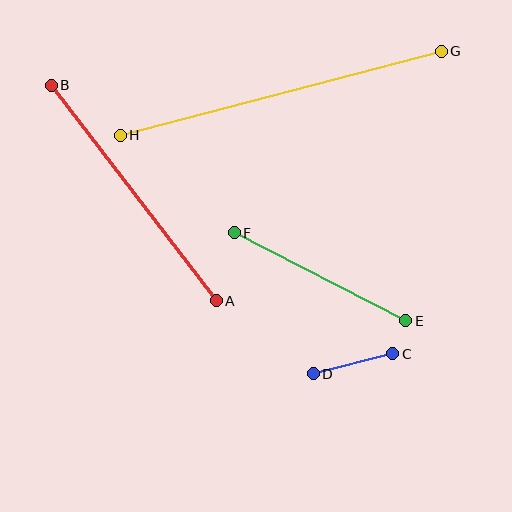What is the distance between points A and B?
The distance is approximately 272 pixels.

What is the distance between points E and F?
The distance is approximately 193 pixels.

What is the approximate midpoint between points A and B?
The midpoint is at approximately (134, 193) pixels.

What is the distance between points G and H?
The distance is approximately 332 pixels.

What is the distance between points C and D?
The distance is approximately 82 pixels.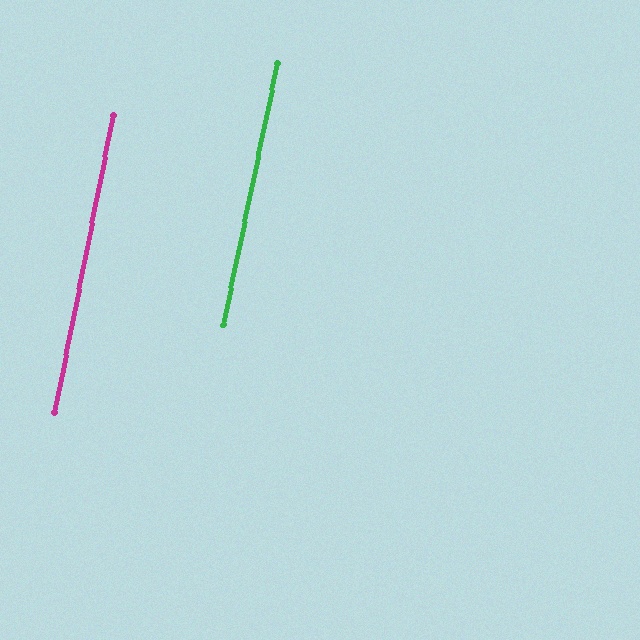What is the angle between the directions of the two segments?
Approximately 1 degree.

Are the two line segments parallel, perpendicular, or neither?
Parallel — their directions differ by only 0.5°.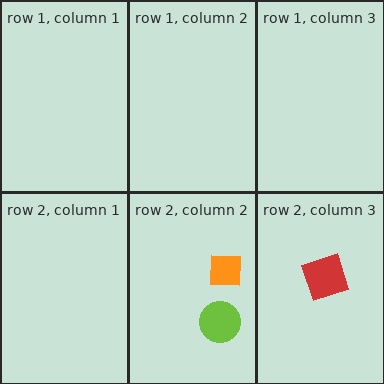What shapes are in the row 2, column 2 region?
The lime circle, the orange square.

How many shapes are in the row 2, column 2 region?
2.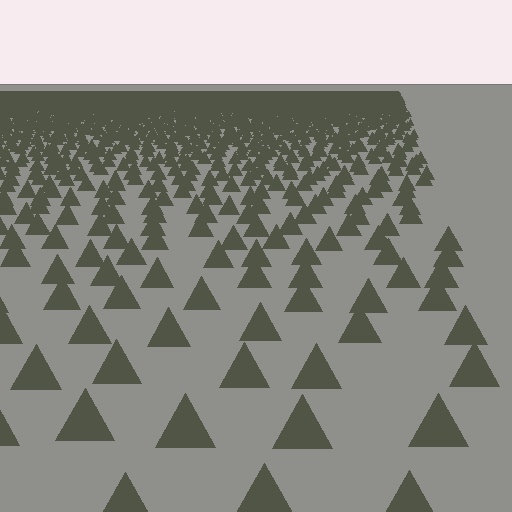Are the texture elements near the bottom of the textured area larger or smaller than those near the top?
Larger. Near the bottom, elements are closer to the viewer and appear at a bigger on-screen size.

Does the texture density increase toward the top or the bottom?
Density increases toward the top.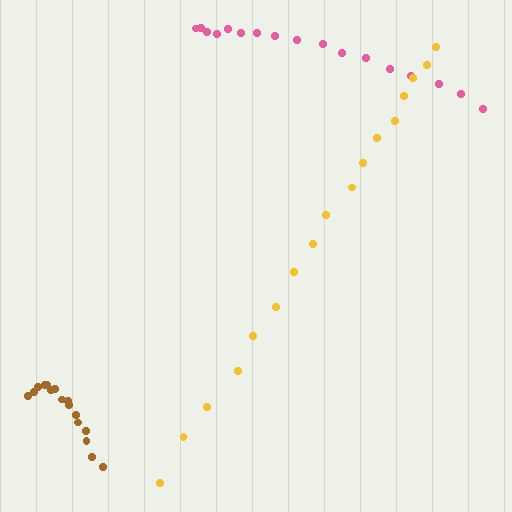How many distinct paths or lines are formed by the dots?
There are 3 distinct paths.